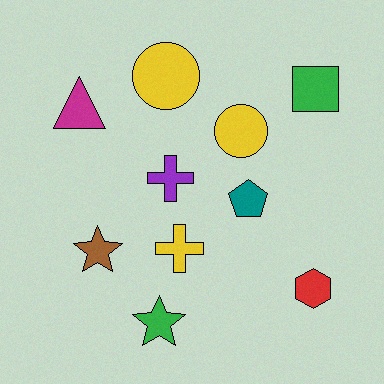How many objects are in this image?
There are 10 objects.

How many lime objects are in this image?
There are no lime objects.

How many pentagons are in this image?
There is 1 pentagon.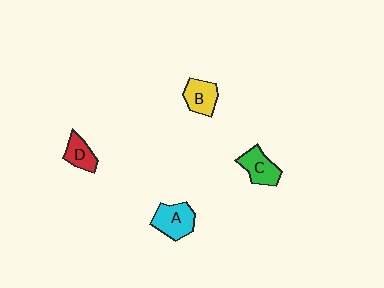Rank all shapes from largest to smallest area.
From largest to smallest: A (cyan), C (green), B (yellow), D (red).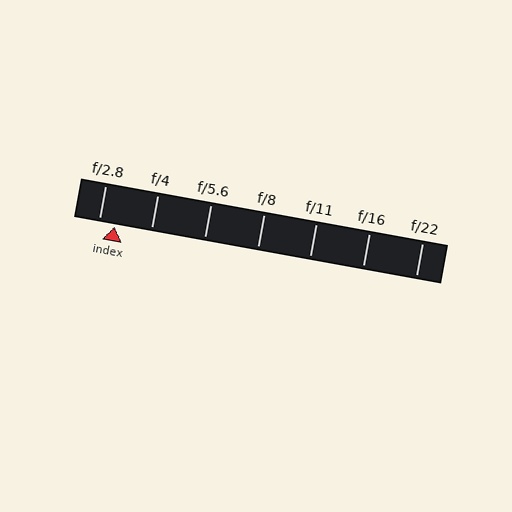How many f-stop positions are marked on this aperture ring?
There are 7 f-stop positions marked.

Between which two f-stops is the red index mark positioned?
The index mark is between f/2.8 and f/4.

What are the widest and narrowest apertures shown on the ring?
The widest aperture shown is f/2.8 and the narrowest is f/22.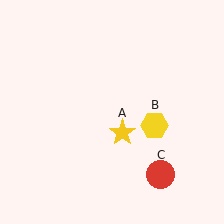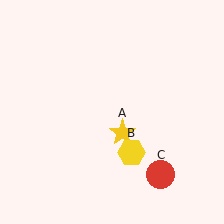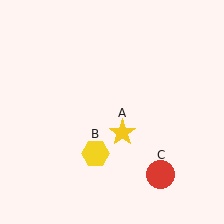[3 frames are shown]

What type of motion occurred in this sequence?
The yellow hexagon (object B) rotated clockwise around the center of the scene.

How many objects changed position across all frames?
1 object changed position: yellow hexagon (object B).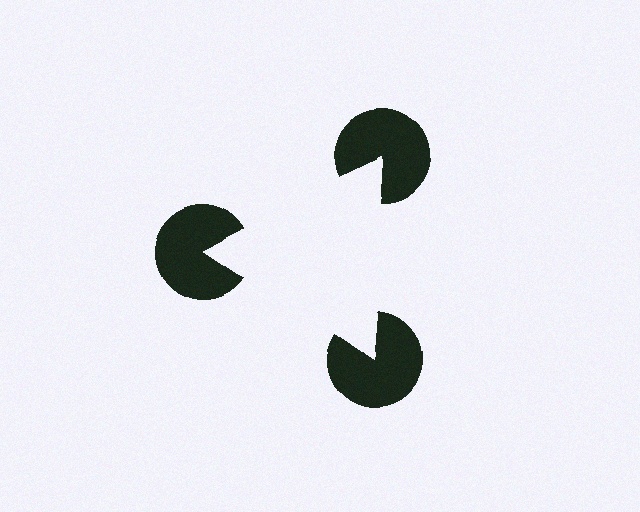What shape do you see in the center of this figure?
An illusory triangle — its edges are inferred from the aligned wedge cuts in the pac-man discs, not physically drawn.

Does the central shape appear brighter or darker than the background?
It typically appears slightly brighter than the background, even though no actual brightness change is drawn.